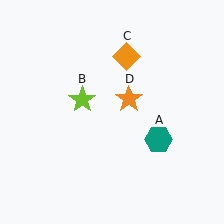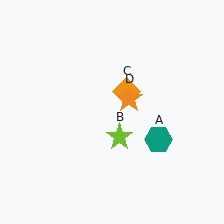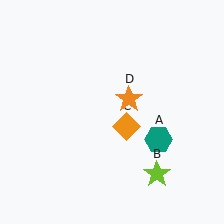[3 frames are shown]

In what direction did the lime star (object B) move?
The lime star (object B) moved down and to the right.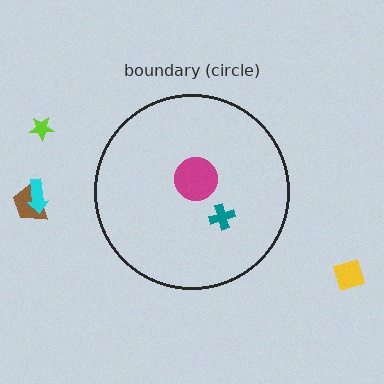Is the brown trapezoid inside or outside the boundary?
Outside.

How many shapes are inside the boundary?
2 inside, 4 outside.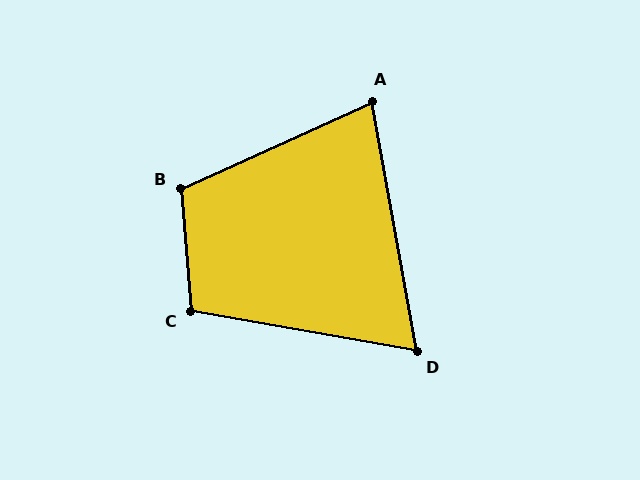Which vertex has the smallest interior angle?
D, at approximately 70 degrees.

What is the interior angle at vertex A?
Approximately 76 degrees (acute).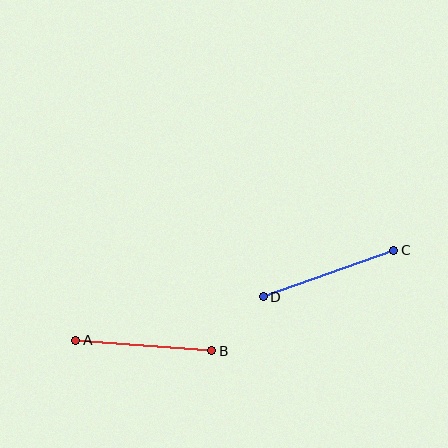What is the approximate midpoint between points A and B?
The midpoint is at approximately (144, 346) pixels.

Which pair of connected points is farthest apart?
Points C and D are farthest apart.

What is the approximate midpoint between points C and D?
The midpoint is at approximately (329, 274) pixels.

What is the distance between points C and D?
The distance is approximately 139 pixels.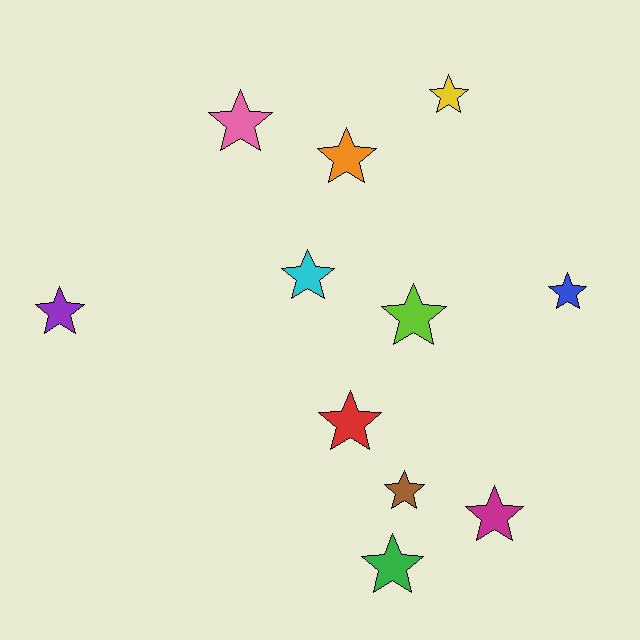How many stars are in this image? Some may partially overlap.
There are 11 stars.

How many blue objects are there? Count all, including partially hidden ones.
There is 1 blue object.